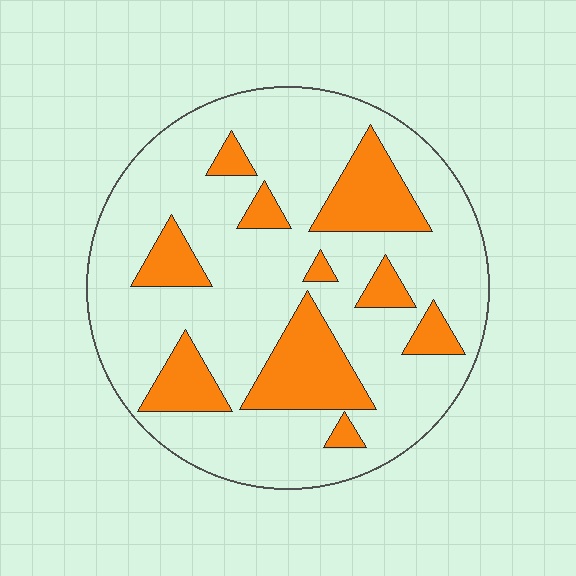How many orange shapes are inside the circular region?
10.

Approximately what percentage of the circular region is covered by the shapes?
Approximately 25%.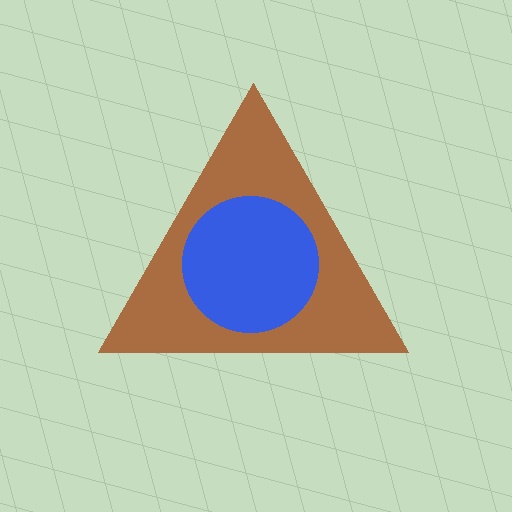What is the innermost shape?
The blue circle.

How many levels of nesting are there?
2.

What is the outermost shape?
The brown triangle.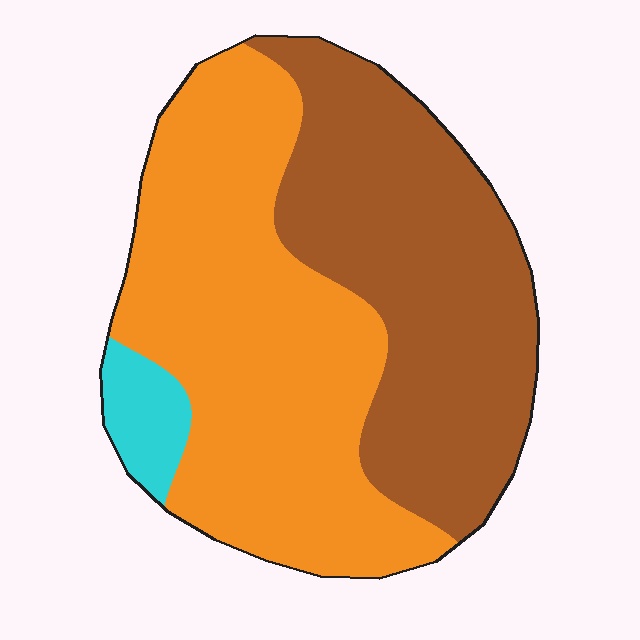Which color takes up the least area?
Cyan, at roughly 5%.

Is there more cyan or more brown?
Brown.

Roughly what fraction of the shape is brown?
Brown takes up about two fifths (2/5) of the shape.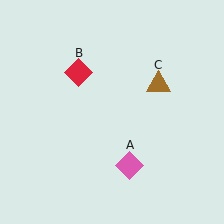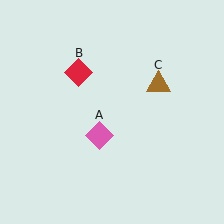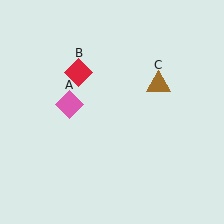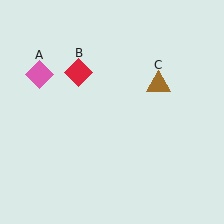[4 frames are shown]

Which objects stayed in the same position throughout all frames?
Red diamond (object B) and brown triangle (object C) remained stationary.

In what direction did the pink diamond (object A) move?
The pink diamond (object A) moved up and to the left.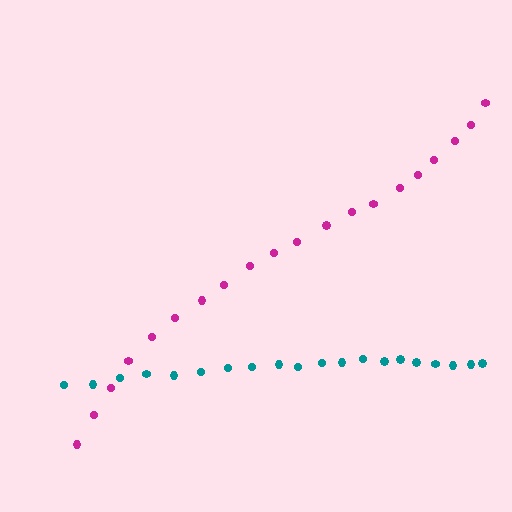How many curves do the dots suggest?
There are 2 distinct paths.